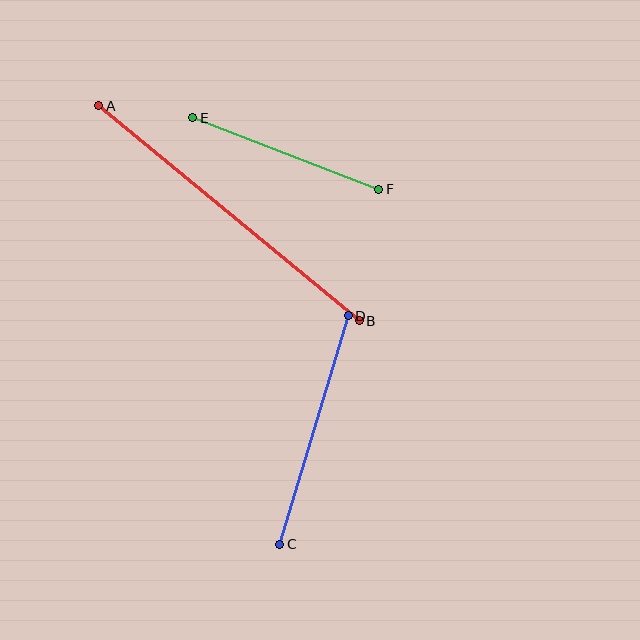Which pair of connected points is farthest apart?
Points A and B are farthest apart.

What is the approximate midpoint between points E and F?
The midpoint is at approximately (286, 153) pixels.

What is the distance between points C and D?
The distance is approximately 239 pixels.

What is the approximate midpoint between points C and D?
The midpoint is at approximately (314, 430) pixels.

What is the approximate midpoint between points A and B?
The midpoint is at approximately (229, 213) pixels.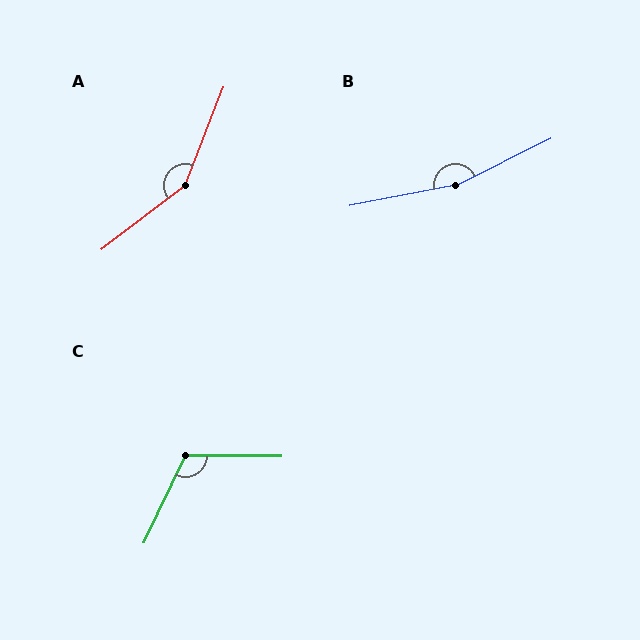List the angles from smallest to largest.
C (115°), A (149°), B (165°).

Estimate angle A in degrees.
Approximately 149 degrees.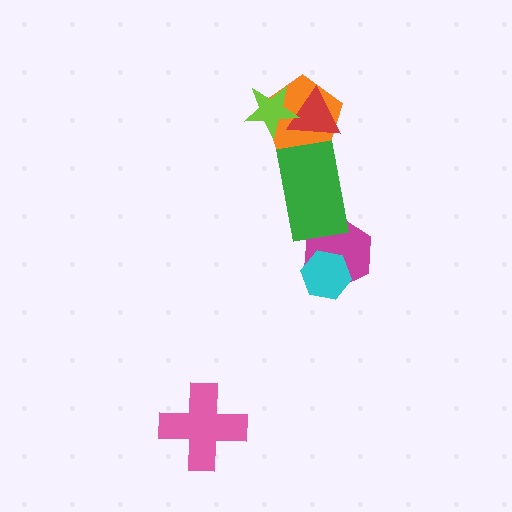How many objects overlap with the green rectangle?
2 objects overlap with the green rectangle.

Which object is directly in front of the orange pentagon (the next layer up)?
The red triangle is directly in front of the orange pentagon.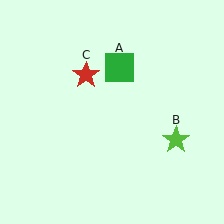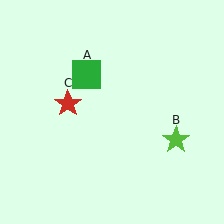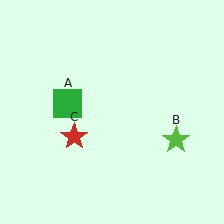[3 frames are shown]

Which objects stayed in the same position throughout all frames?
Lime star (object B) remained stationary.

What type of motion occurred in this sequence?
The green square (object A), red star (object C) rotated counterclockwise around the center of the scene.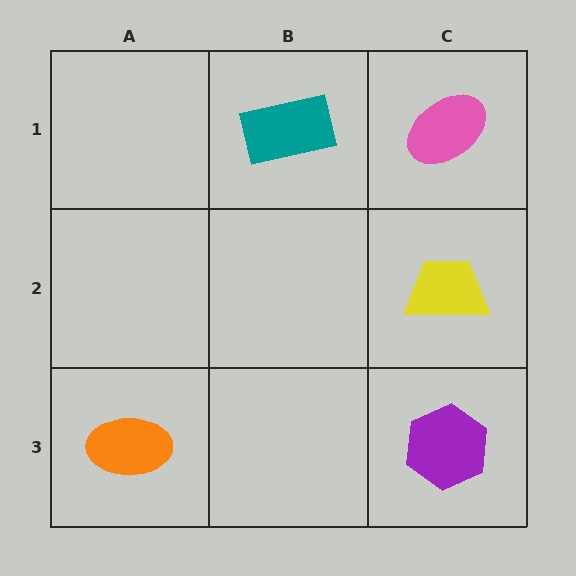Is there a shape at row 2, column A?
No, that cell is empty.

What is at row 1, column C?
A pink ellipse.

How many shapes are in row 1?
2 shapes.